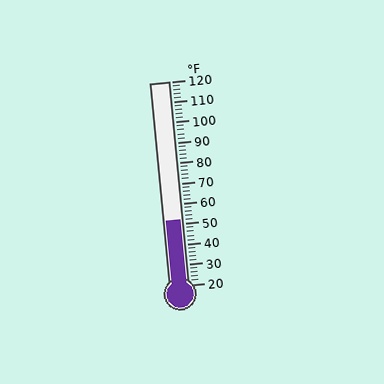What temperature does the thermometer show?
The thermometer shows approximately 52°F.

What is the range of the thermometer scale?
The thermometer scale ranges from 20°F to 120°F.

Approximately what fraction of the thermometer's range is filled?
The thermometer is filled to approximately 30% of its range.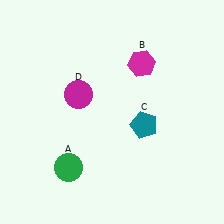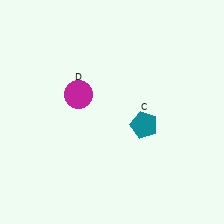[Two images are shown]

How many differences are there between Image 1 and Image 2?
There are 2 differences between the two images.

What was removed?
The magenta hexagon (B), the green circle (A) were removed in Image 2.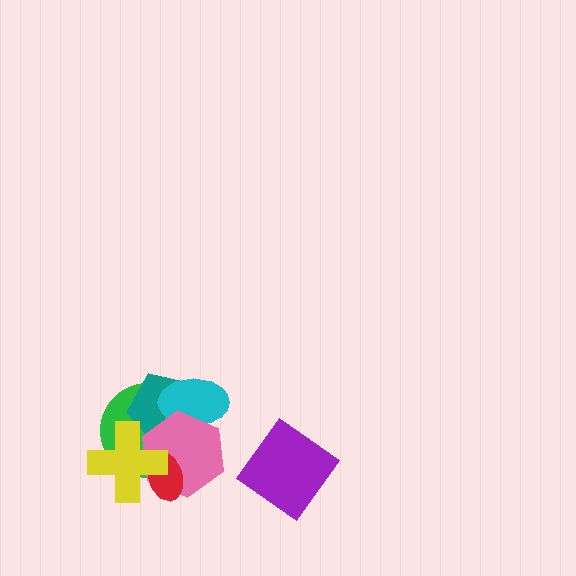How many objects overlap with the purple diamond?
0 objects overlap with the purple diamond.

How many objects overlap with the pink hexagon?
5 objects overlap with the pink hexagon.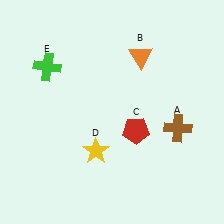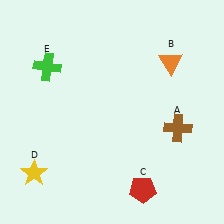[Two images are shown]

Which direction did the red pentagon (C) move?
The red pentagon (C) moved down.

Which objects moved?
The objects that moved are: the orange triangle (B), the red pentagon (C), the yellow star (D).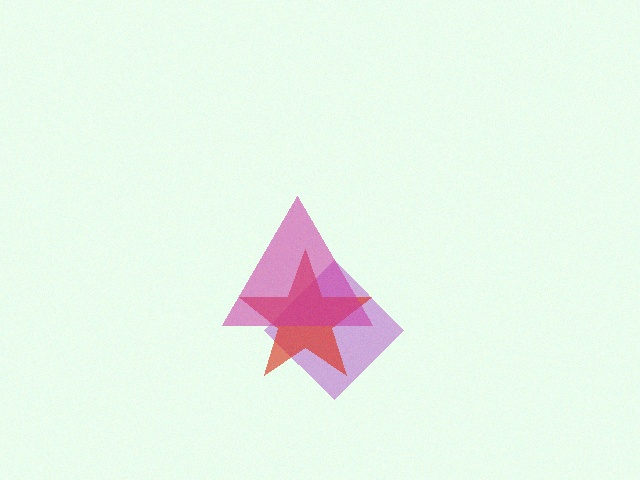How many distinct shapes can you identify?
There are 3 distinct shapes: a purple diamond, a red star, a magenta triangle.